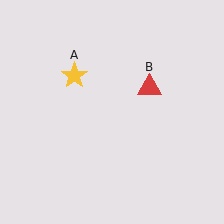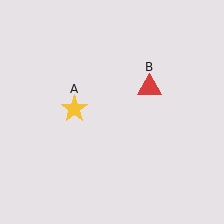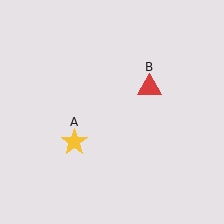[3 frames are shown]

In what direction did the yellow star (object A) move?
The yellow star (object A) moved down.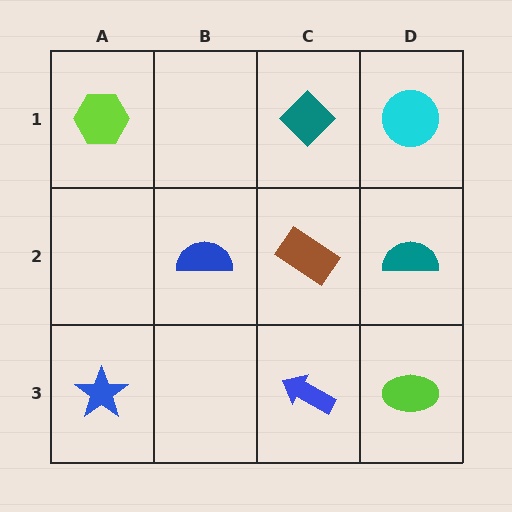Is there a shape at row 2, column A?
No, that cell is empty.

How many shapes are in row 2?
3 shapes.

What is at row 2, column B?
A blue semicircle.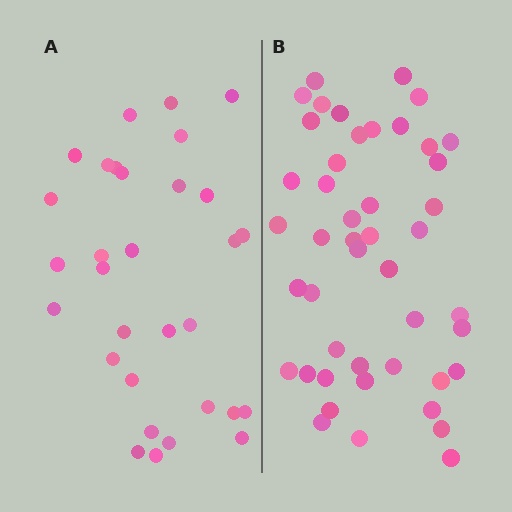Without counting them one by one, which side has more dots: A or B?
Region B (the right region) has more dots.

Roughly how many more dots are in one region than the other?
Region B has approximately 15 more dots than region A.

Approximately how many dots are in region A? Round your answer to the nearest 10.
About 30 dots. (The exact count is 31, which rounds to 30.)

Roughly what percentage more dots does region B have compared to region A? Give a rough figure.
About 50% more.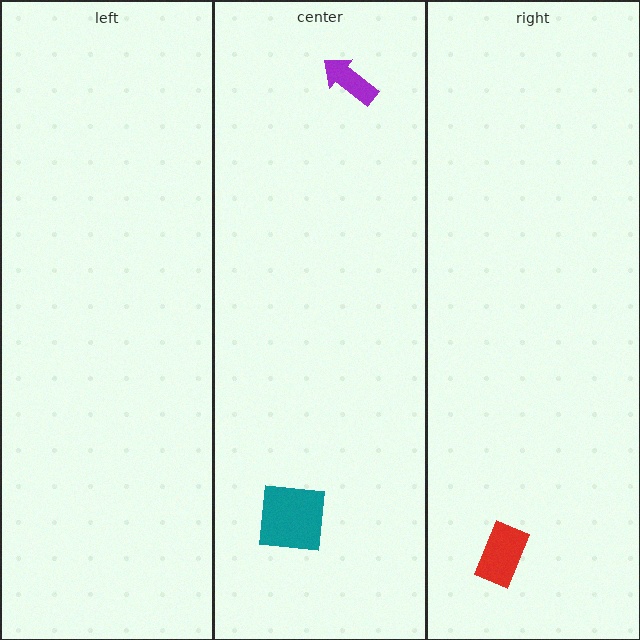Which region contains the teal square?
The center region.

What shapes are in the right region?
The red rectangle.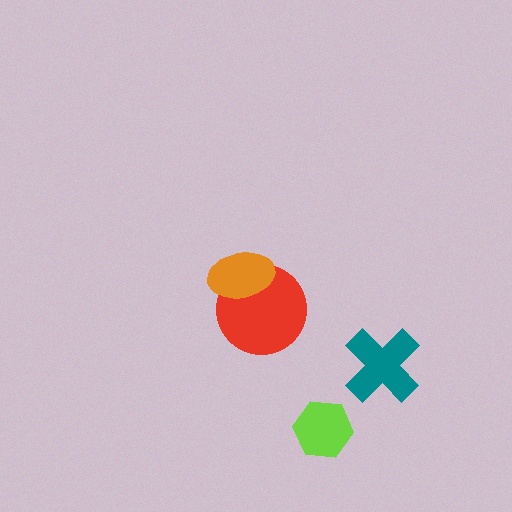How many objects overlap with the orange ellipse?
1 object overlaps with the orange ellipse.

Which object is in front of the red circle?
The orange ellipse is in front of the red circle.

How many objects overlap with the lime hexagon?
0 objects overlap with the lime hexagon.